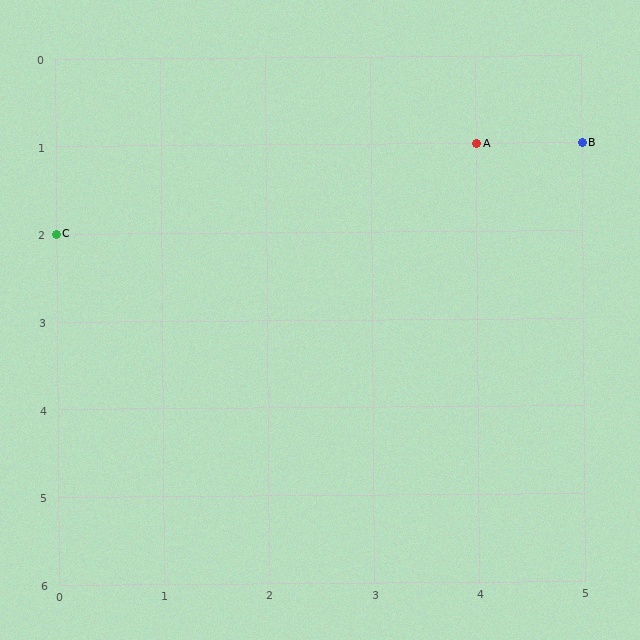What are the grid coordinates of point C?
Point C is at grid coordinates (0, 2).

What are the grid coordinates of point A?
Point A is at grid coordinates (4, 1).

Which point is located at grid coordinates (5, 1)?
Point B is at (5, 1).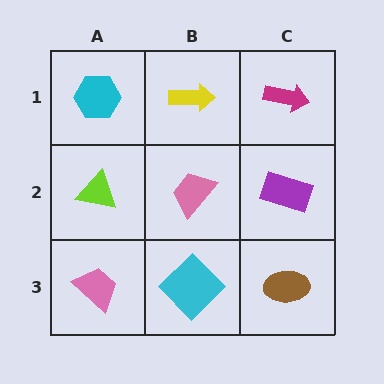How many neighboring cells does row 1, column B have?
3.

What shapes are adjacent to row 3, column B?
A pink trapezoid (row 2, column B), a pink trapezoid (row 3, column A), a brown ellipse (row 3, column C).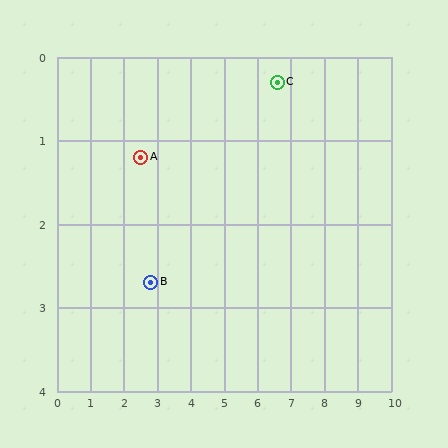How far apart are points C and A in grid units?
Points C and A are about 4.2 grid units apart.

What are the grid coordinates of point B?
Point B is at approximately (2.8, 2.7).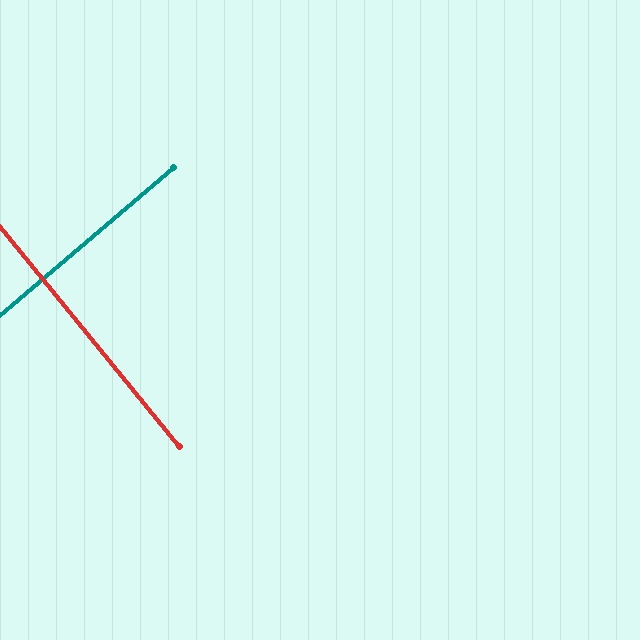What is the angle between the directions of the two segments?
Approximately 89 degrees.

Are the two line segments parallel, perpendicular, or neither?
Perpendicular — they meet at approximately 89°.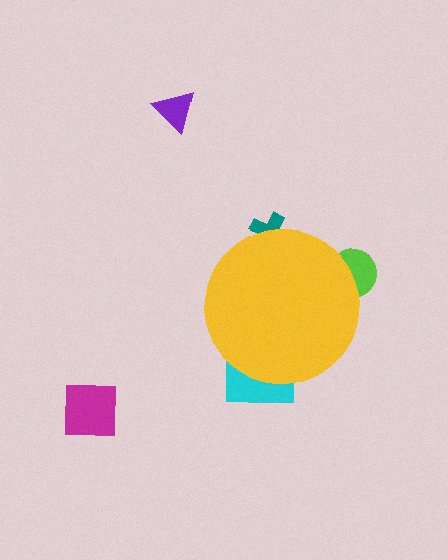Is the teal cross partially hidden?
Yes, the teal cross is partially hidden behind the yellow circle.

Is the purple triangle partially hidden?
No, the purple triangle is fully visible.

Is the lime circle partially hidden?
Yes, the lime circle is partially hidden behind the yellow circle.